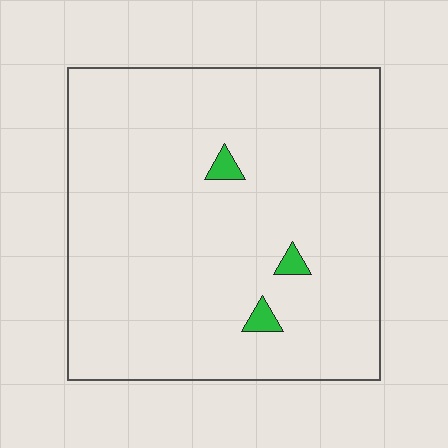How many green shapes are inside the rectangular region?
3.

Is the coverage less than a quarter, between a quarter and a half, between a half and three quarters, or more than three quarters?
Less than a quarter.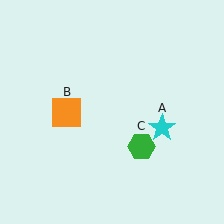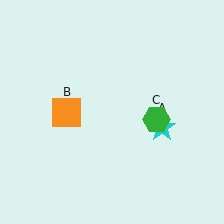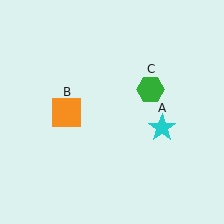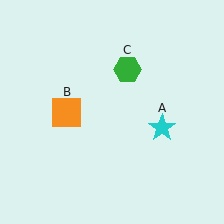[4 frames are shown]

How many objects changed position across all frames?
1 object changed position: green hexagon (object C).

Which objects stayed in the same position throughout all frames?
Cyan star (object A) and orange square (object B) remained stationary.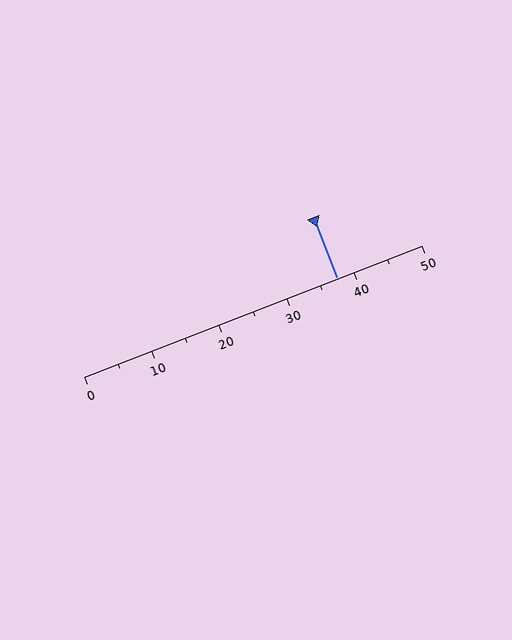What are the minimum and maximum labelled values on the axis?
The axis runs from 0 to 50.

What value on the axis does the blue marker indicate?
The marker indicates approximately 37.5.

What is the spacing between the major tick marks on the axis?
The major ticks are spaced 10 apart.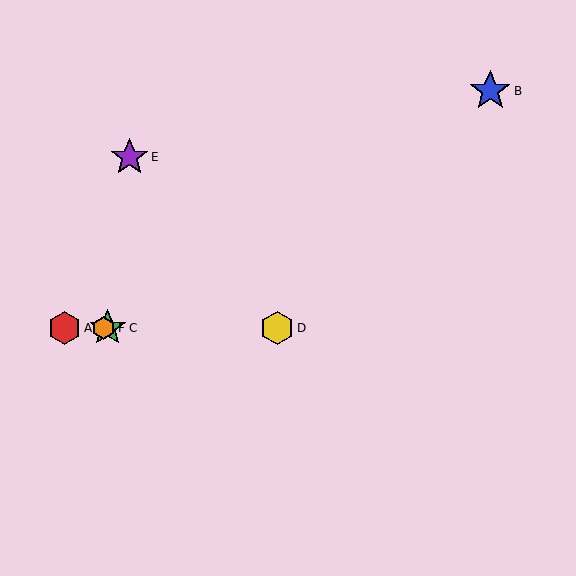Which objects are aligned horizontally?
Objects A, C, D, F are aligned horizontally.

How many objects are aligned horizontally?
4 objects (A, C, D, F) are aligned horizontally.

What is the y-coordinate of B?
Object B is at y≈91.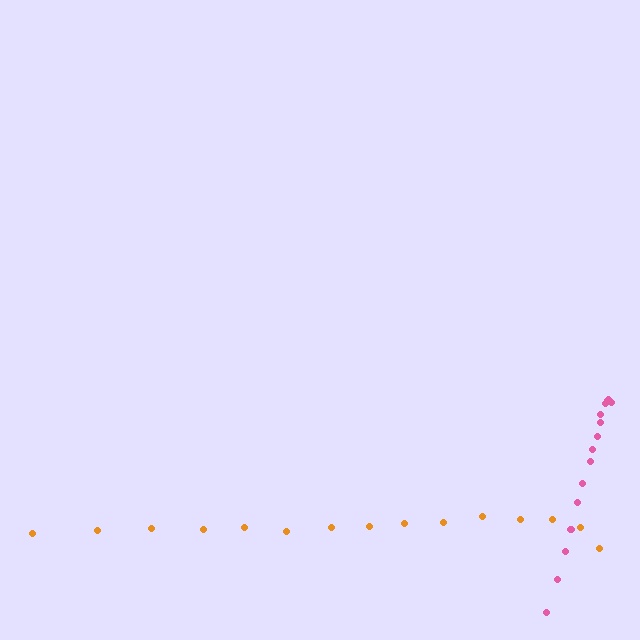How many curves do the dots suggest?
There are 2 distinct paths.